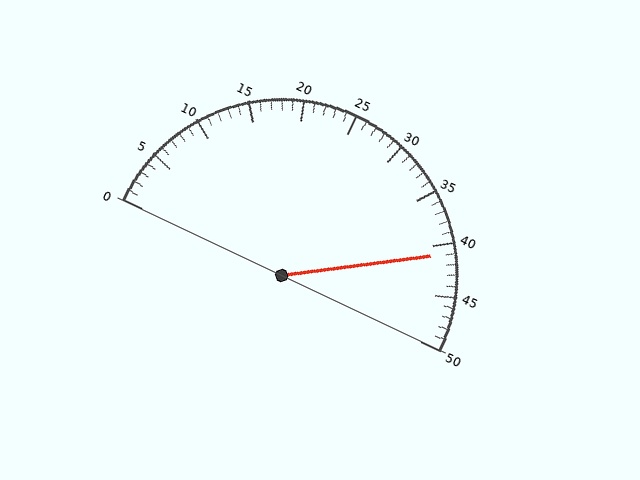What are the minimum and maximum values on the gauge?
The gauge ranges from 0 to 50.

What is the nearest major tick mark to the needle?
The nearest major tick mark is 40.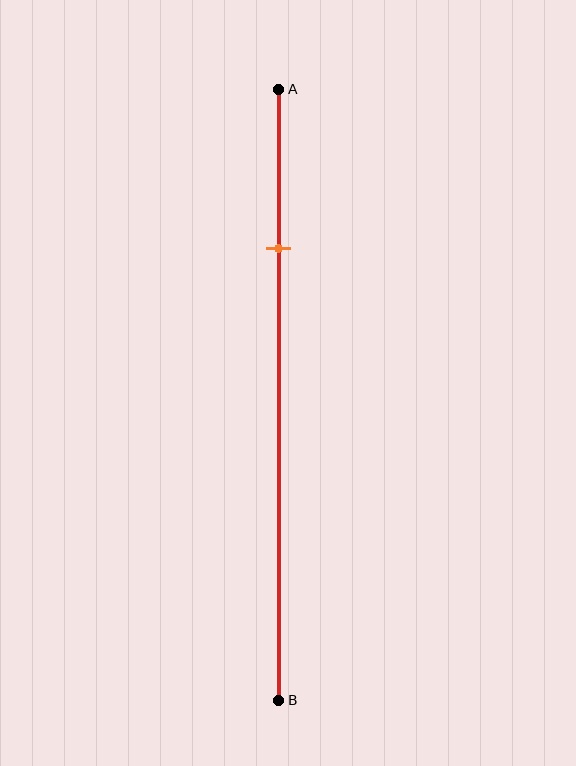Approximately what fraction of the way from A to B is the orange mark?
The orange mark is approximately 25% of the way from A to B.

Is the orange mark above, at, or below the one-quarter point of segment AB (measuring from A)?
The orange mark is approximately at the one-quarter point of segment AB.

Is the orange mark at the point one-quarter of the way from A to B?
Yes, the mark is approximately at the one-quarter point.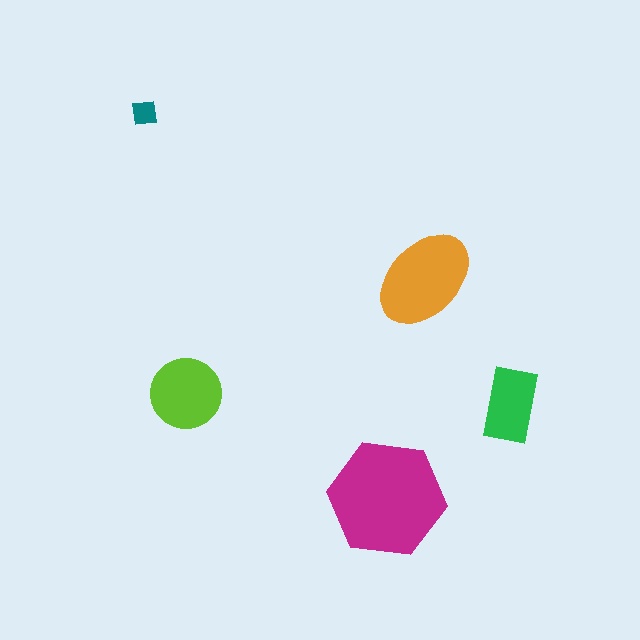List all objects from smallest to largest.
The teal square, the green rectangle, the lime circle, the orange ellipse, the magenta hexagon.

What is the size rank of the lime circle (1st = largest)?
3rd.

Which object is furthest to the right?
The green rectangle is rightmost.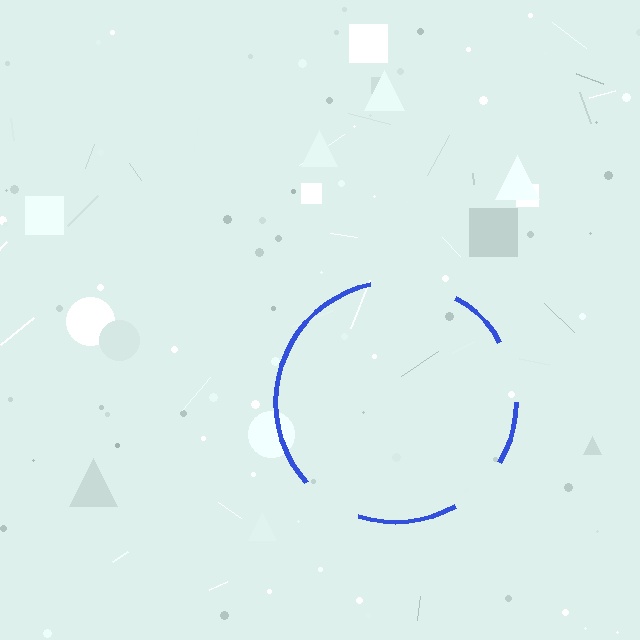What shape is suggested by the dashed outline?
The dashed outline suggests a circle.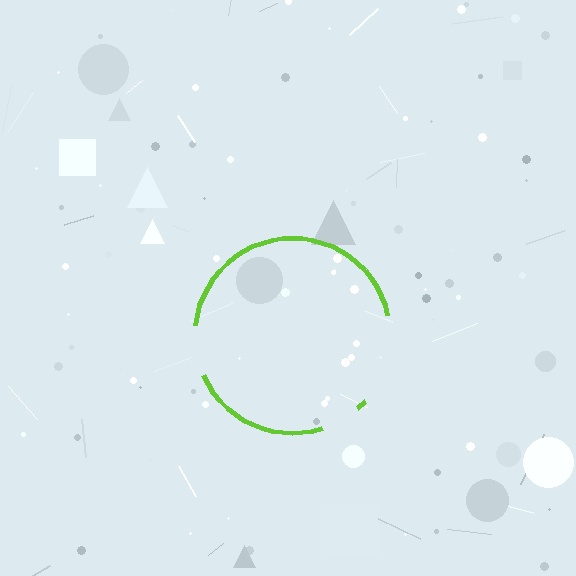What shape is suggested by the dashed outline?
The dashed outline suggests a circle.